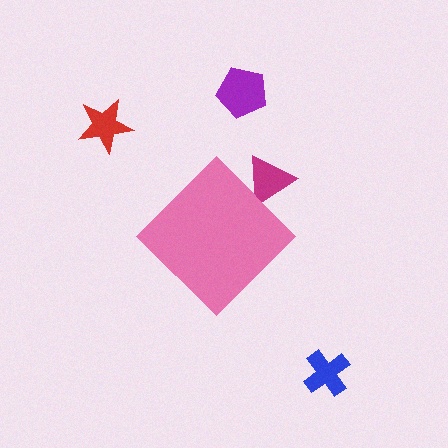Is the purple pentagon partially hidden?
No, the purple pentagon is fully visible.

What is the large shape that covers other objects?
A pink diamond.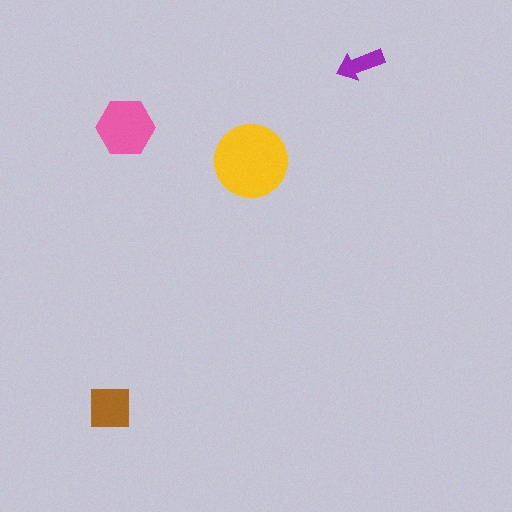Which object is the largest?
The yellow circle.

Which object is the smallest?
The purple arrow.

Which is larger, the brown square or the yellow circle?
The yellow circle.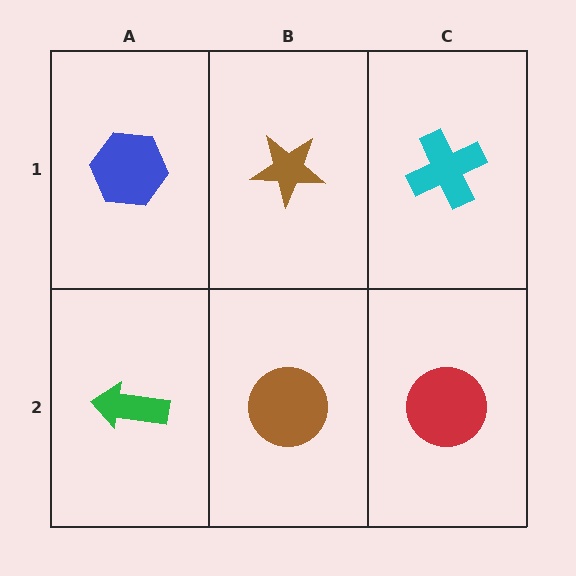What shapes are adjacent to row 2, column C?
A cyan cross (row 1, column C), a brown circle (row 2, column B).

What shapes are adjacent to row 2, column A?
A blue hexagon (row 1, column A), a brown circle (row 2, column B).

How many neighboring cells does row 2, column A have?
2.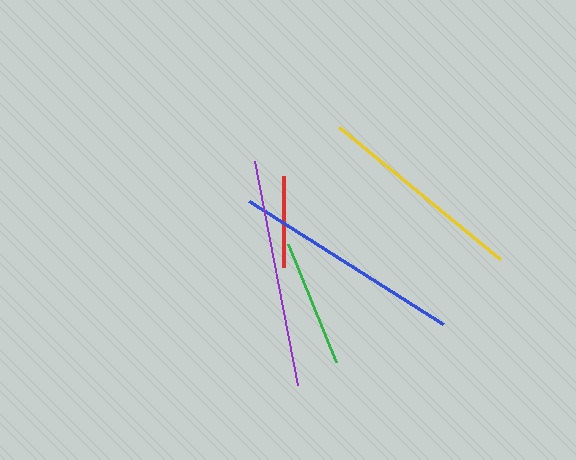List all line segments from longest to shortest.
From longest to shortest: blue, purple, yellow, green, red.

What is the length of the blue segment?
The blue segment is approximately 229 pixels long.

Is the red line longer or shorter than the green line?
The green line is longer than the red line.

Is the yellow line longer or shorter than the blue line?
The blue line is longer than the yellow line.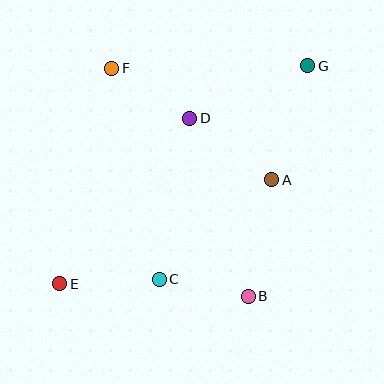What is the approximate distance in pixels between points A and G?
The distance between A and G is approximately 119 pixels.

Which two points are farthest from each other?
Points E and G are farthest from each other.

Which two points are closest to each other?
Points B and C are closest to each other.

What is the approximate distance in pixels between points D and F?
The distance between D and F is approximately 93 pixels.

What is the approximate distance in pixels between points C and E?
The distance between C and E is approximately 100 pixels.